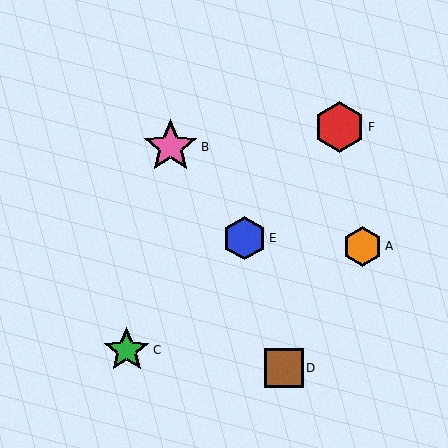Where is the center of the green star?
The center of the green star is at (127, 350).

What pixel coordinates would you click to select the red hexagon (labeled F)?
Click at (339, 127) to select the red hexagon F.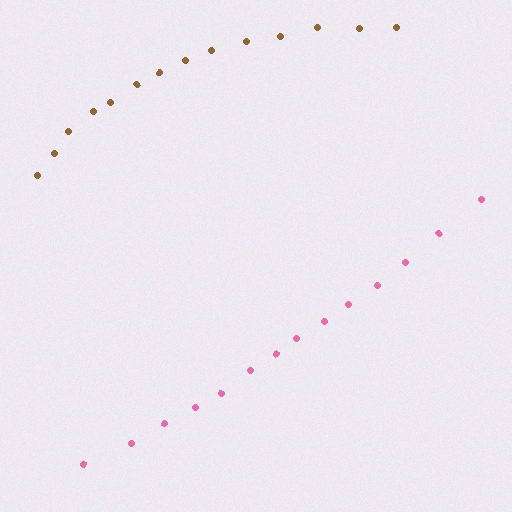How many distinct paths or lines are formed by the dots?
There are 2 distinct paths.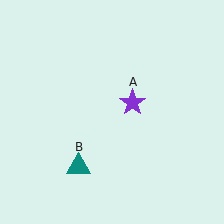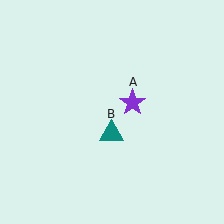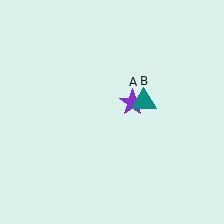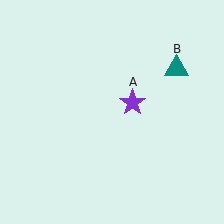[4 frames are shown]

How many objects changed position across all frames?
1 object changed position: teal triangle (object B).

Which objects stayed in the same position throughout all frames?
Purple star (object A) remained stationary.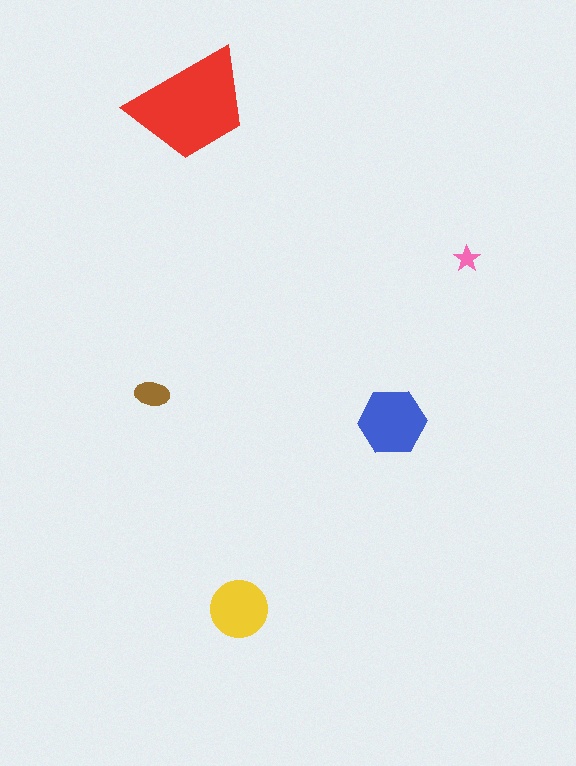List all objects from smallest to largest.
The pink star, the brown ellipse, the yellow circle, the blue hexagon, the red trapezoid.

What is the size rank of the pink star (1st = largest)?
5th.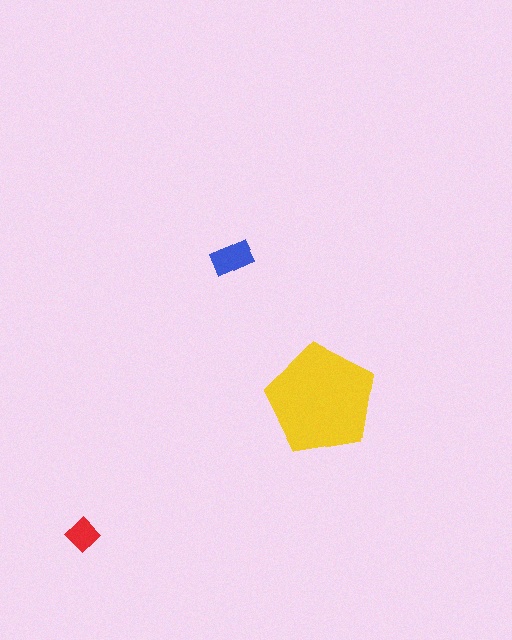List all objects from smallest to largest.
The red diamond, the blue rectangle, the yellow pentagon.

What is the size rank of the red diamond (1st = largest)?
3rd.